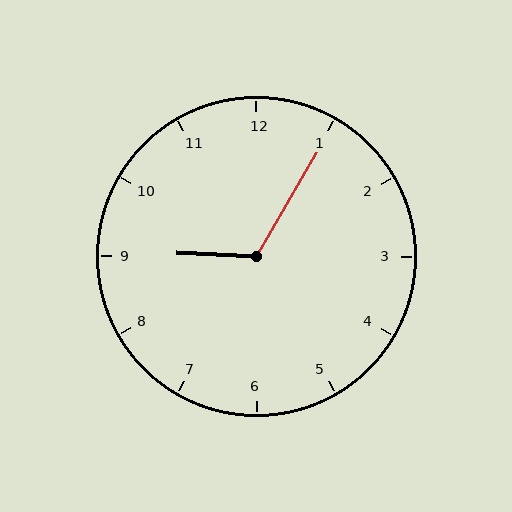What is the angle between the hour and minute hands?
Approximately 118 degrees.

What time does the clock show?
9:05.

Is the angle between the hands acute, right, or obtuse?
It is obtuse.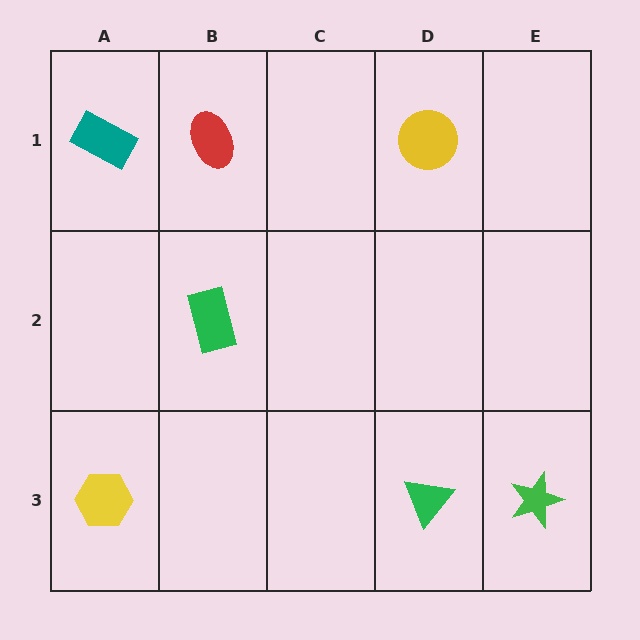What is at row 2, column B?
A green rectangle.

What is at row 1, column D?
A yellow circle.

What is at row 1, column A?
A teal rectangle.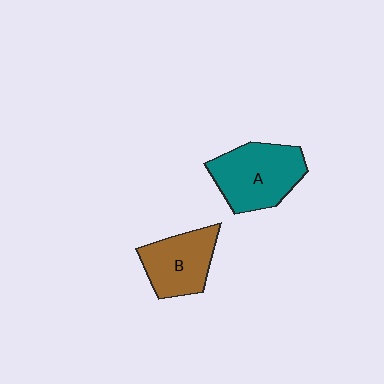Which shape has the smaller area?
Shape B (brown).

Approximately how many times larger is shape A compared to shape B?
Approximately 1.3 times.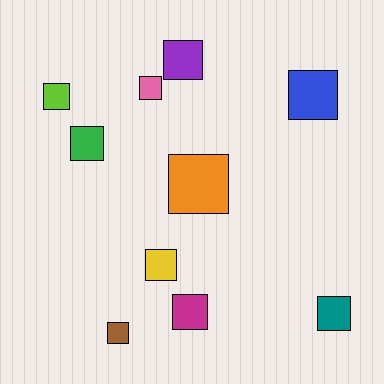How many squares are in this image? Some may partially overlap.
There are 10 squares.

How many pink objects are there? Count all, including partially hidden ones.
There is 1 pink object.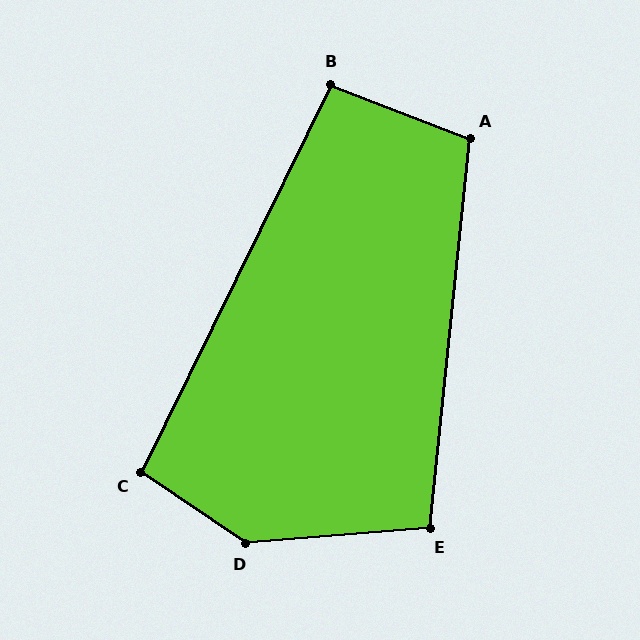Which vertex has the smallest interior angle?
B, at approximately 95 degrees.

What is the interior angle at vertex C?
Approximately 98 degrees (obtuse).